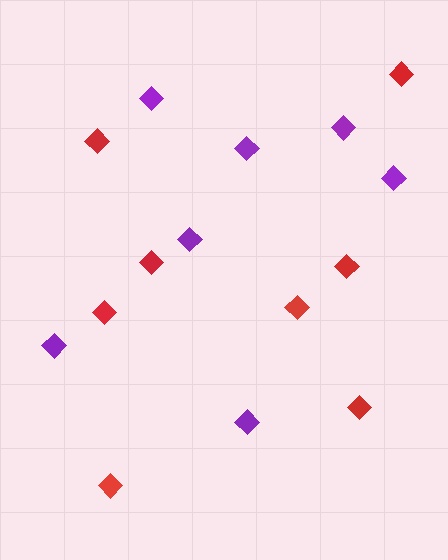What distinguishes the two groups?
There are 2 groups: one group of purple diamonds (7) and one group of red diamonds (8).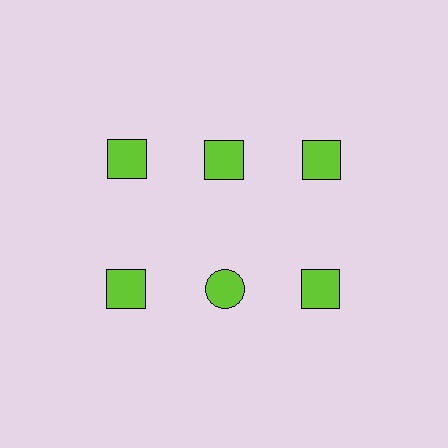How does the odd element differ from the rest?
It has a different shape: circle instead of square.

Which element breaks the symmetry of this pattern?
The lime circle in the second row, second from left column breaks the symmetry. All other shapes are lime squares.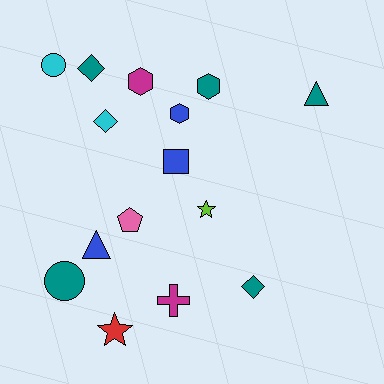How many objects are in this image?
There are 15 objects.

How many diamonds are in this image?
There are 3 diamonds.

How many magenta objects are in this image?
There are 2 magenta objects.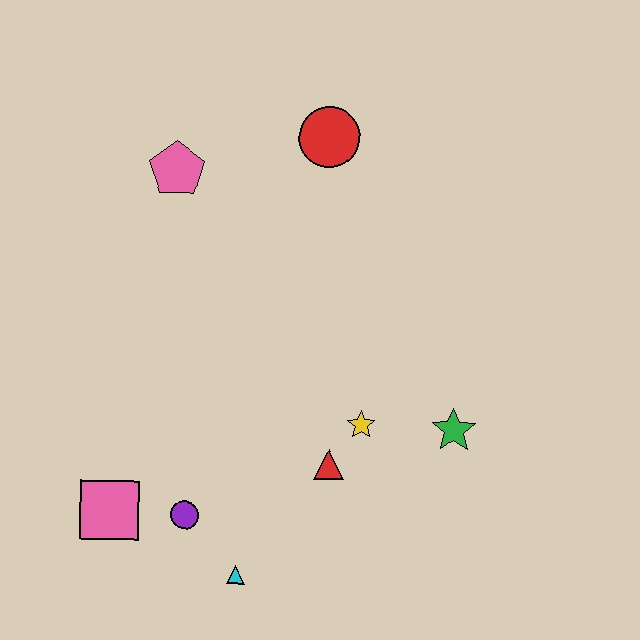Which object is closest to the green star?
The yellow star is closest to the green star.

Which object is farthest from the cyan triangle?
The red circle is farthest from the cyan triangle.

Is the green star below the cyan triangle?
No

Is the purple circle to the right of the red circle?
No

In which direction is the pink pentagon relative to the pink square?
The pink pentagon is above the pink square.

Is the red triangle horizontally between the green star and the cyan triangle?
Yes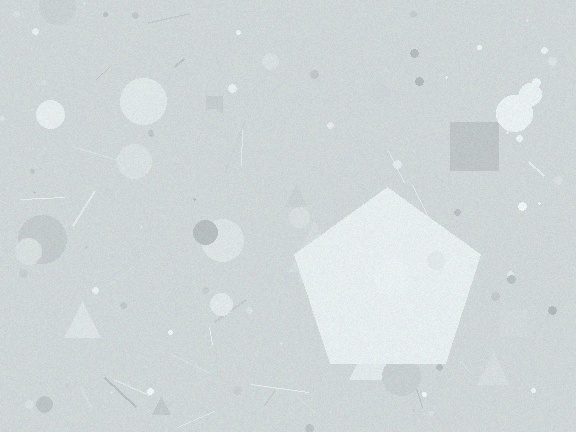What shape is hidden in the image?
A pentagon is hidden in the image.